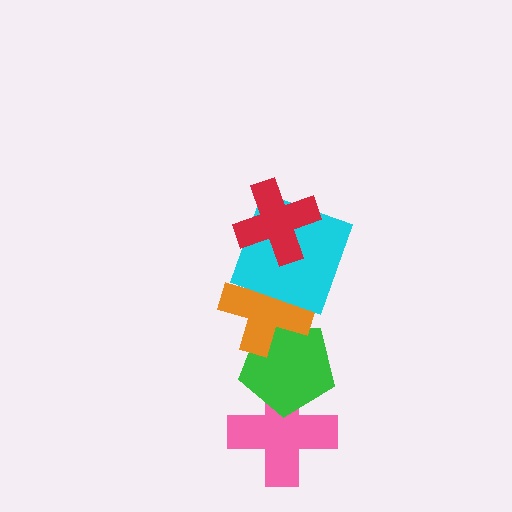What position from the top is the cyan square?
The cyan square is 2nd from the top.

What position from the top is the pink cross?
The pink cross is 5th from the top.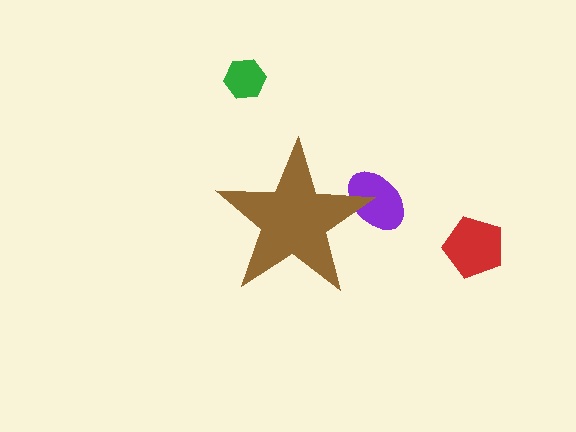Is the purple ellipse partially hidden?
Yes, the purple ellipse is partially hidden behind the brown star.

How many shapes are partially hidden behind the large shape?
1 shape is partially hidden.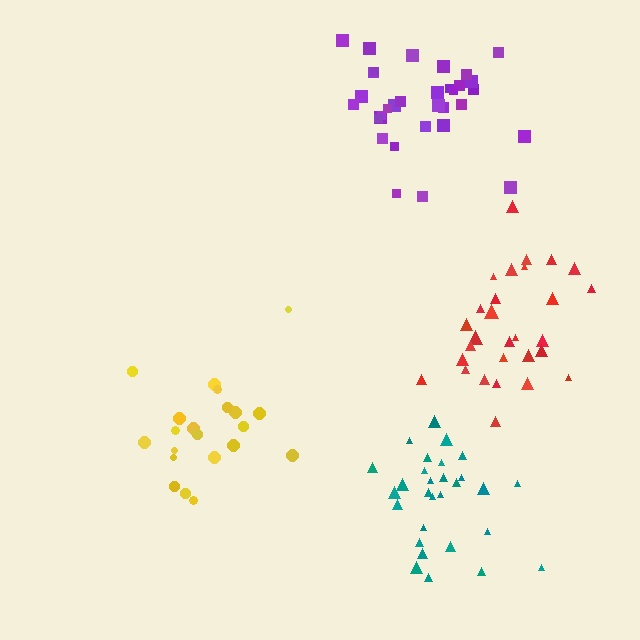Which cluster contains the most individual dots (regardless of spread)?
Purple (33).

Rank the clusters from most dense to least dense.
teal, purple, red, yellow.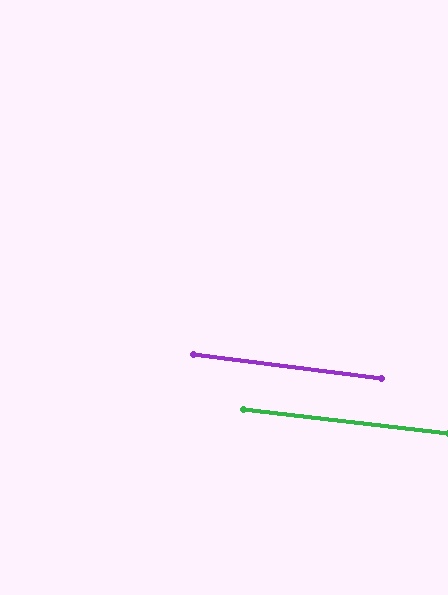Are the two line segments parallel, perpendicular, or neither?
Parallel — their directions differ by only 0.7°.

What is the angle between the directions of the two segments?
Approximately 1 degree.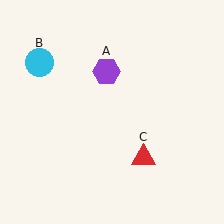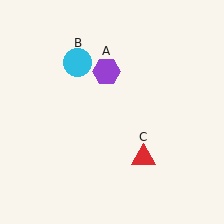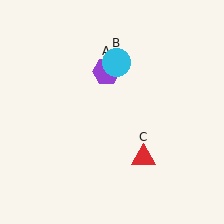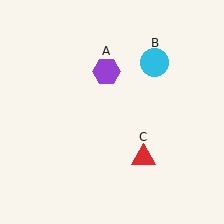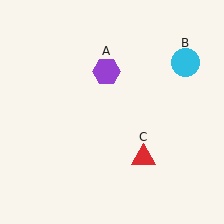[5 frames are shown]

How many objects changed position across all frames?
1 object changed position: cyan circle (object B).